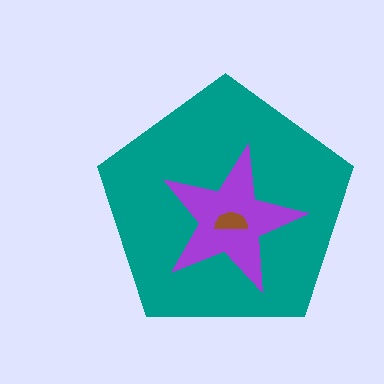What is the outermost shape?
The teal pentagon.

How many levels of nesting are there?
3.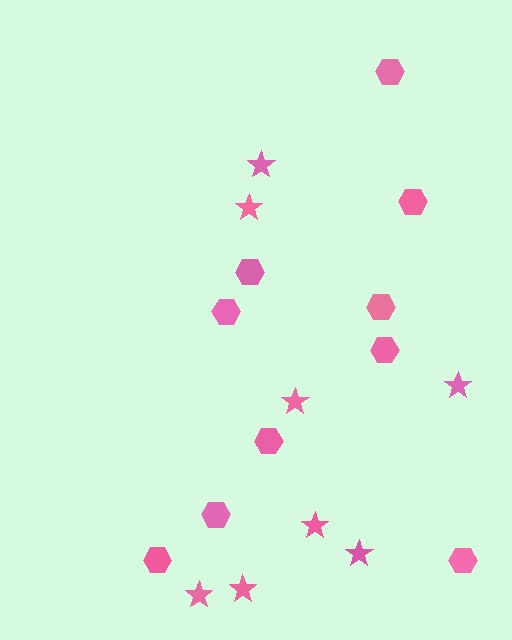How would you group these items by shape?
There are 2 groups: one group of stars (8) and one group of hexagons (10).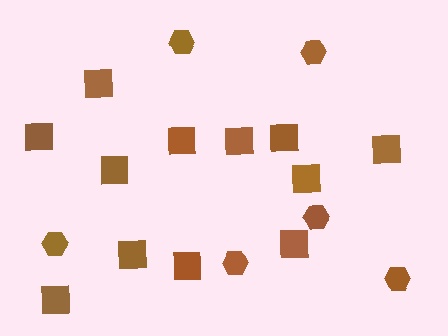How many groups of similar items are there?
There are 2 groups: one group of squares (12) and one group of hexagons (6).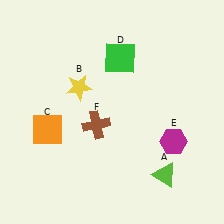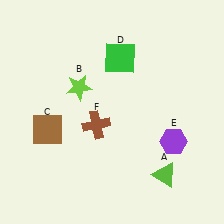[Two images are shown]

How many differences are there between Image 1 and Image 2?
There are 3 differences between the two images.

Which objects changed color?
B changed from yellow to lime. C changed from orange to brown. E changed from magenta to purple.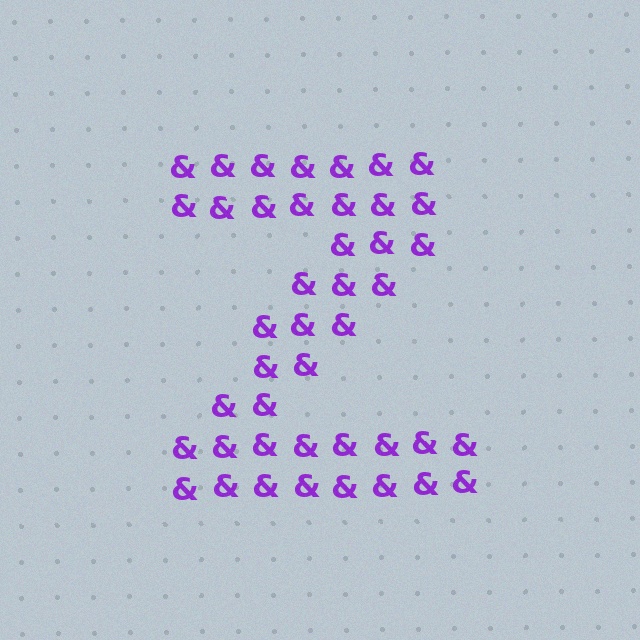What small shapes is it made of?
It is made of small ampersands.